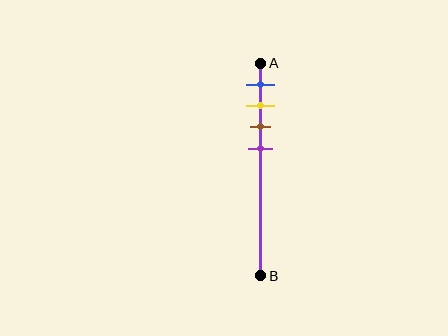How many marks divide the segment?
There are 4 marks dividing the segment.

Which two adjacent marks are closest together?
The yellow and brown marks are the closest adjacent pair.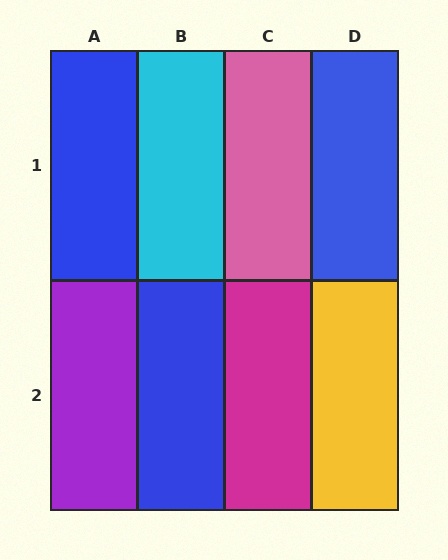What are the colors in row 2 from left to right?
Purple, blue, magenta, yellow.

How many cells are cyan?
1 cell is cyan.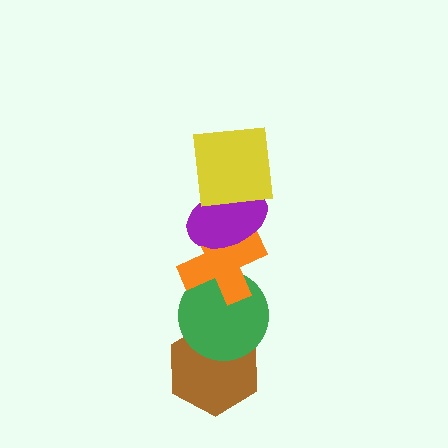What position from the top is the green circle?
The green circle is 4th from the top.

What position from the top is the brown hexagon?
The brown hexagon is 5th from the top.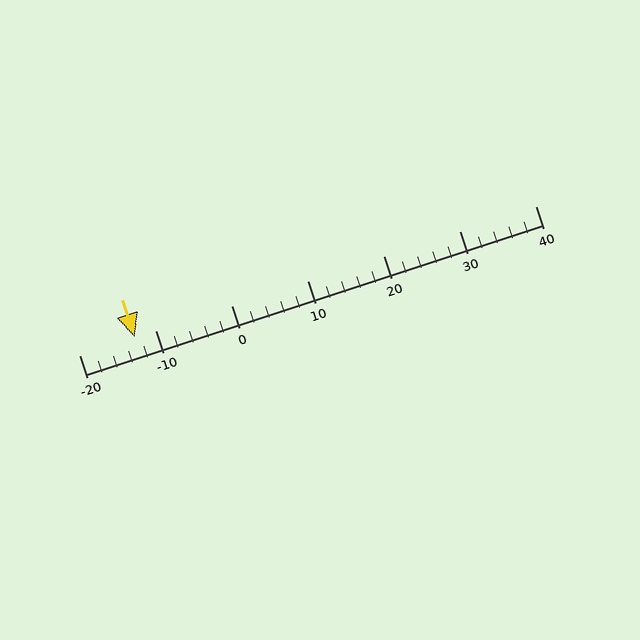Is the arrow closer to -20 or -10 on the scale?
The arrow is closer to -10.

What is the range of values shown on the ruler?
The ruler shows values from -20 to 40.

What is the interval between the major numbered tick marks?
The major tick marks are spaced 10 units apart.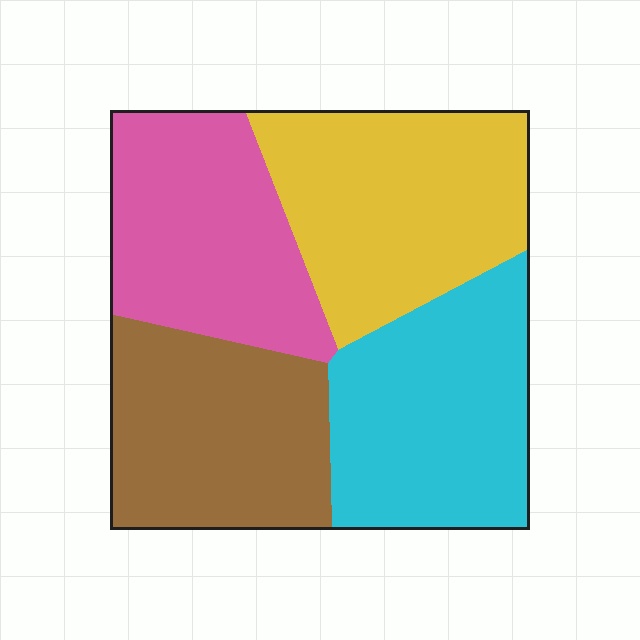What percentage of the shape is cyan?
Cyan takes up between a sixth and a third of the shape.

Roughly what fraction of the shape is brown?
Brown takes up about one quarter (1/4) of the shape.